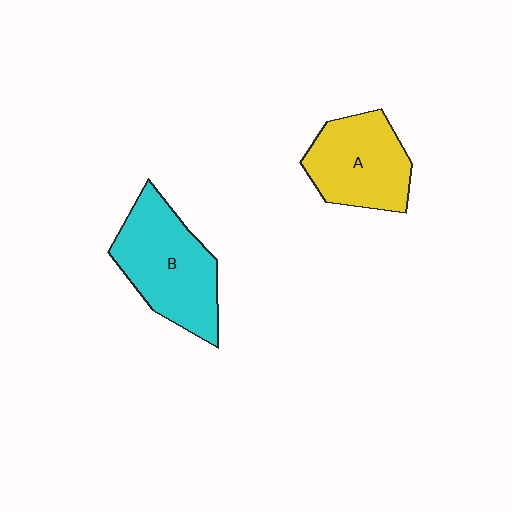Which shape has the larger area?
Shape B (cyan).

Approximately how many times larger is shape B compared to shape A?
Approximately 1.2 times.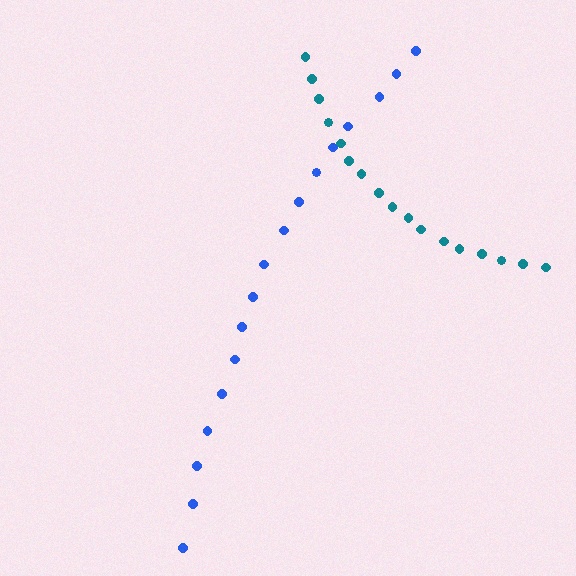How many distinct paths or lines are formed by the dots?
There are 2 distinct paths.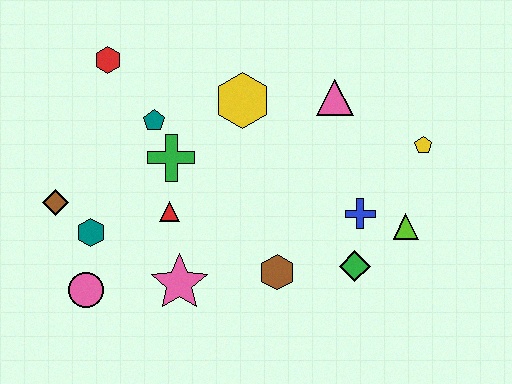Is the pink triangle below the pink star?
No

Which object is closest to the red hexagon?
The teal pentagon is closest to the red hexagon.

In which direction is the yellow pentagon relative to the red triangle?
The yellow pentagon is to the right of the red triangle.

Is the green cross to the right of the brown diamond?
Yes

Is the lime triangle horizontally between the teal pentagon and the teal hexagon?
No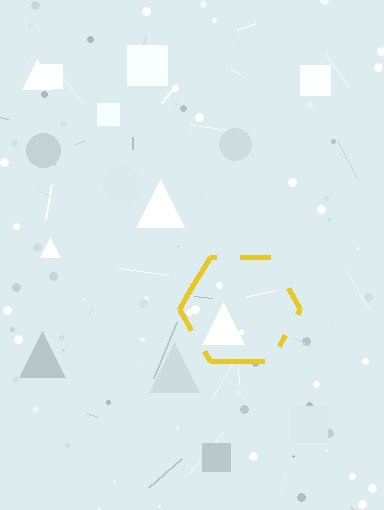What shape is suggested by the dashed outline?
The dashed outline suggests a hexagon.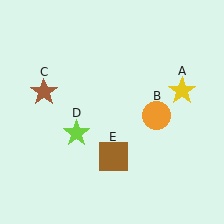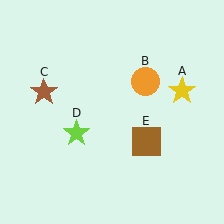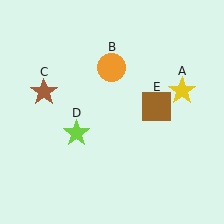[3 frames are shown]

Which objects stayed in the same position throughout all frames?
Yellow star (object A) and brown star (object C) and lime star (object D) remained stationary.